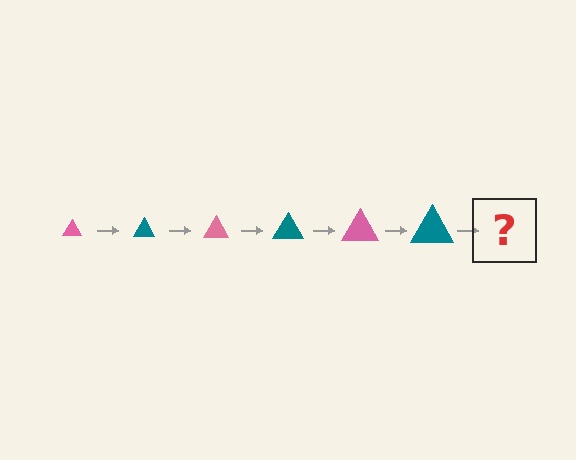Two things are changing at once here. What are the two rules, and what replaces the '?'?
The two rules are that the triangle grows larger each step and the color cycles through pink and teal. The '?' should be a pink triangle, larger than the previous one.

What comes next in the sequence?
The next element should be a pink triangle, larger than the previous one.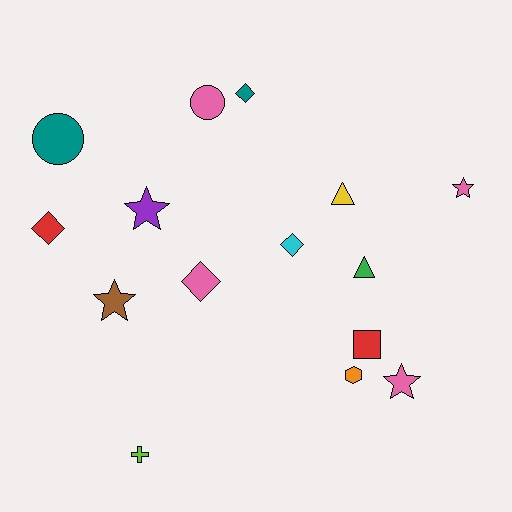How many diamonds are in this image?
There are 4 diamonds.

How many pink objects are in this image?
There are 4 pink objects.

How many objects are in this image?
There are 15 objects.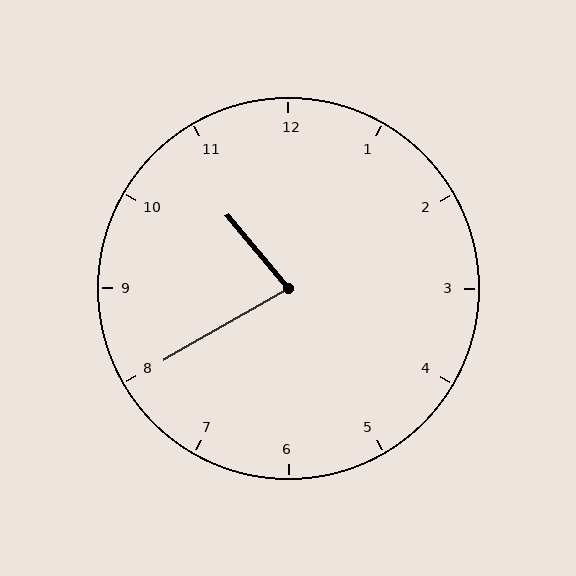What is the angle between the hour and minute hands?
Approximately 80 degrees.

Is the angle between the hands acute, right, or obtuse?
It is acute.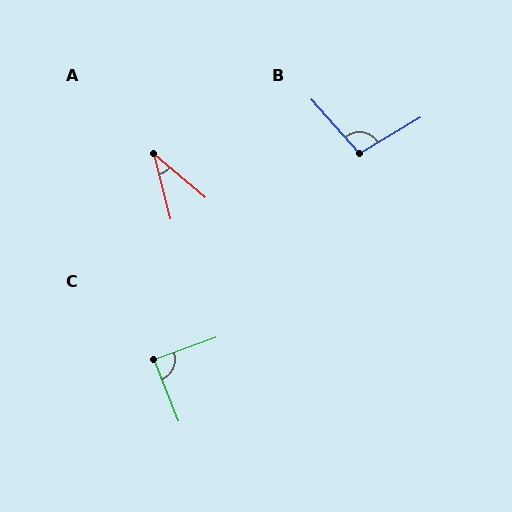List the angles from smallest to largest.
A (36°), C (88°), B (101°).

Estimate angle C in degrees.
Approximately 88 degrees.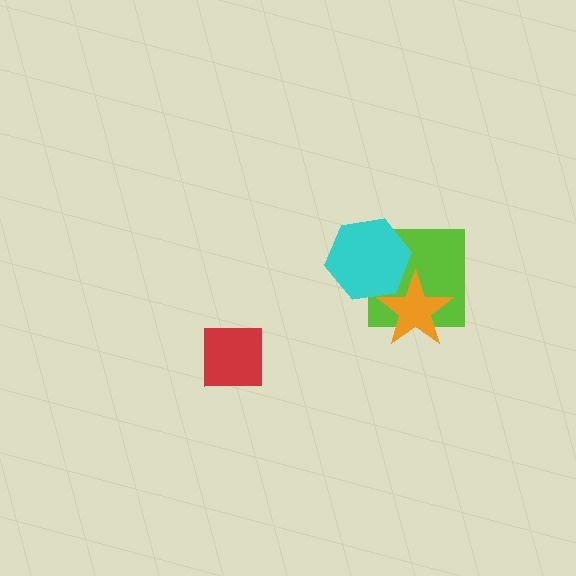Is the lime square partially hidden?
Yes, it is partially covered by another shape.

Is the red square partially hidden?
No, no other shape covers it.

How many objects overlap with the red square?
0 objects overlap with the red square.